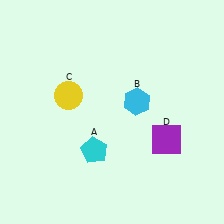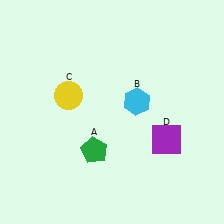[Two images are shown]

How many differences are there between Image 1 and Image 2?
There is 1 difference between the two images.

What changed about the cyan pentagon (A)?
In Image 1, A is cyan. In Image 2, it changed to green.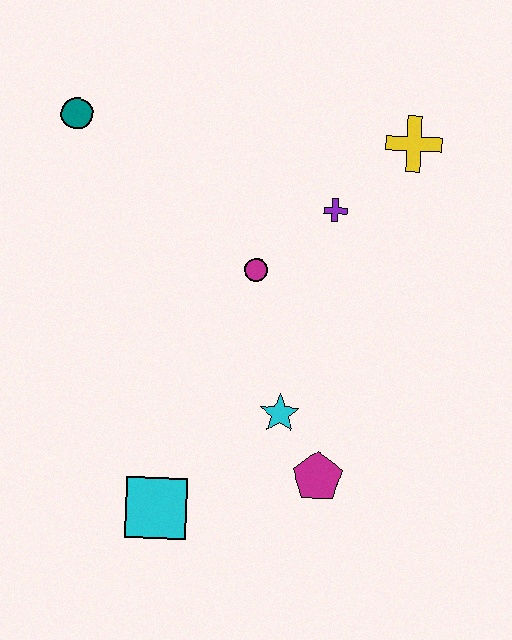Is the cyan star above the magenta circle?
No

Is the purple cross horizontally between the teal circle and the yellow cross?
Yes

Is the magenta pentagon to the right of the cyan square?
Yes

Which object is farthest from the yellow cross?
The cyan square is farthest from the yellow cross.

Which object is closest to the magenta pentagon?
The cyan star is closest to the magenta pentagon.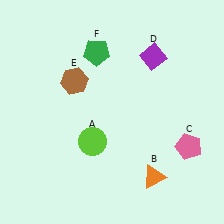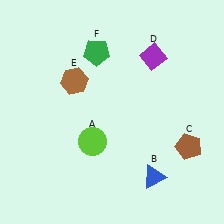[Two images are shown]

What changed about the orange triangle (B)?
In Image 1, B is orange. In Image 2, it changed to blue.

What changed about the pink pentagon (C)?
In Image 1, C is pink. In Image 2, it changed to brown.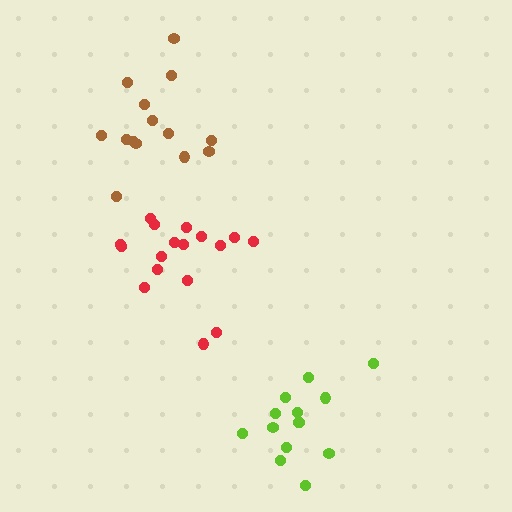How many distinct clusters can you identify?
There are 3 distinct clusters.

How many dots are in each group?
Group 1: 17 dots, Group 2: 14 dots, Group 3: 14 dots (45 total).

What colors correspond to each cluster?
The clusters are colored: red, lime, brown.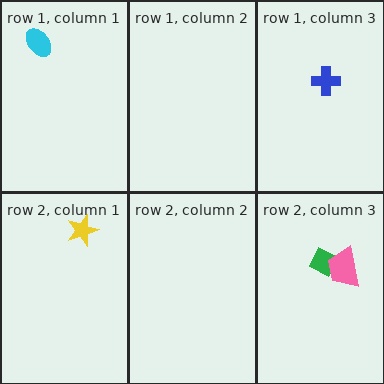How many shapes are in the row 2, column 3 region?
2.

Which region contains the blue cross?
The row 1, column 3 region.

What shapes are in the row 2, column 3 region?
The green diamond, the pink trapezoid.